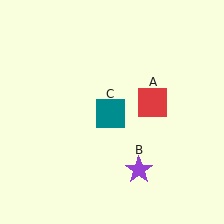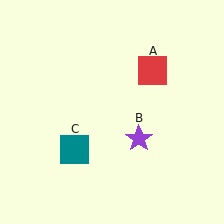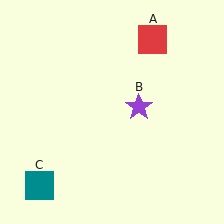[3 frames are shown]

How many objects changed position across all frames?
3 objects changed position: red square (object A), purple star (object B), teal square (object C).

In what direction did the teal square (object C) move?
The teal square (object C) moved down and to the left.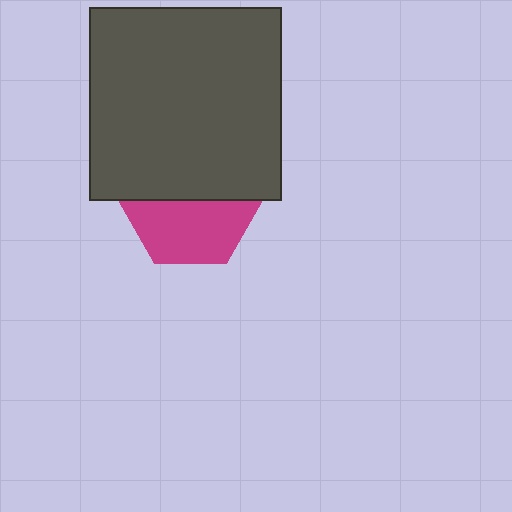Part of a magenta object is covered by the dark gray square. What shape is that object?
It is a hexagon.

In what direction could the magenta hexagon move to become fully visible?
The magenta hexagon could move down. That would shift it out from behind the dark gray square entirely.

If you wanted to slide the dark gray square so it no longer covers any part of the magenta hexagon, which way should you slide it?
Slide it up — that is the most direct way to separate the two shapes.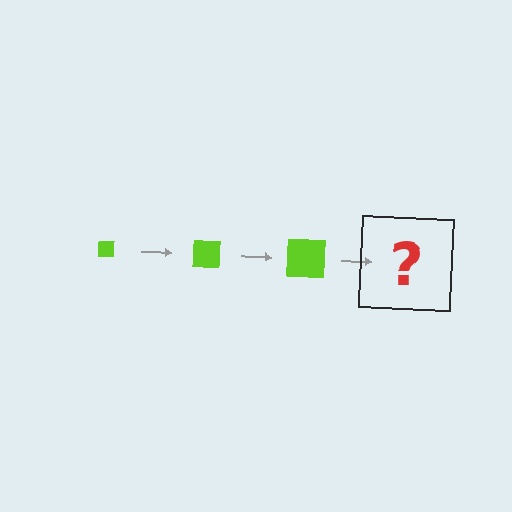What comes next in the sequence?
The next element should be a lime square, larger than the previous one.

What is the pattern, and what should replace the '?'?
The pattern is that the square gets progressively larger each step. The '?' should be a lime square, larger than the previous one.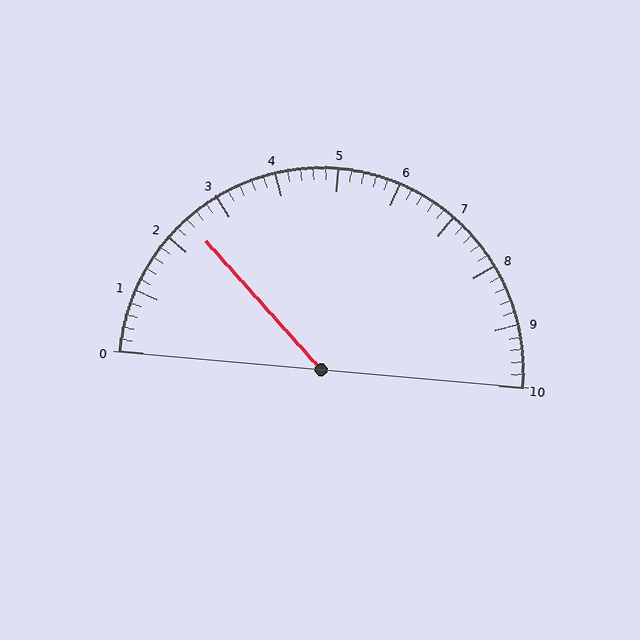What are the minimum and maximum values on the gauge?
The gauge ranges from 0 to 10.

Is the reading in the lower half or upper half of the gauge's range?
The reading is in the lower half of the range (0 to 10).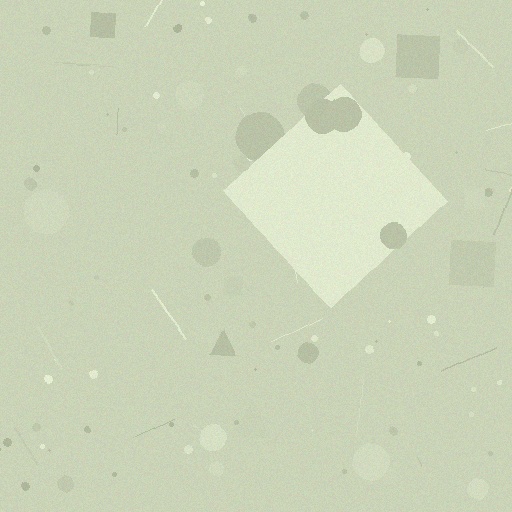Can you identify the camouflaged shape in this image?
The camouflaged shape is a diamond.